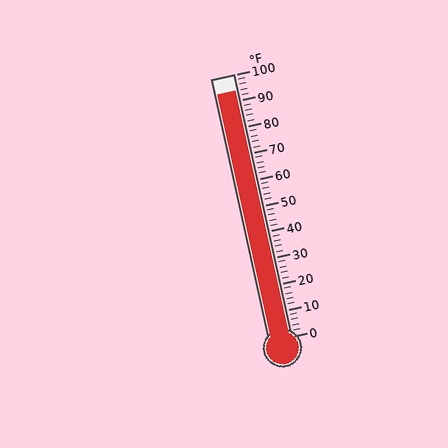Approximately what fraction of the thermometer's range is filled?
The thermometer is filled to approximately 95% of its range.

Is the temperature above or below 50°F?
The temperature is above 50°F.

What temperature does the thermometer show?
The thermometer shows approximately 94°F.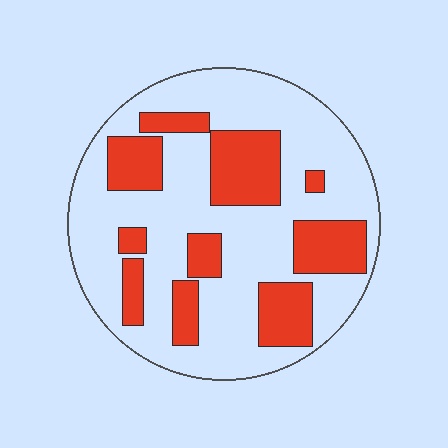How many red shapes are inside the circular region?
10.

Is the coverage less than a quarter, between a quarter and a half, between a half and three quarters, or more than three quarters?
Between a quarter and a half.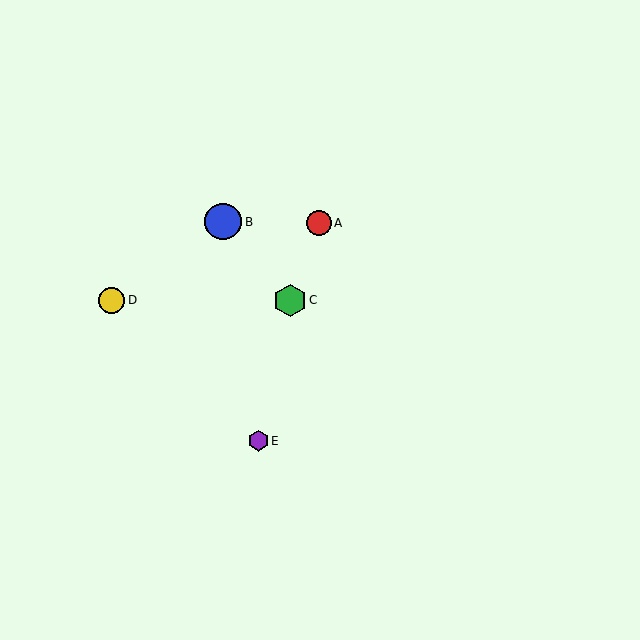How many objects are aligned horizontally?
2 objects (C, D) are aligned horizontally.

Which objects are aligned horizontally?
Objects C, D are aligned horizontally.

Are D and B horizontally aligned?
No, D is at y≈300 and B is at y≈222.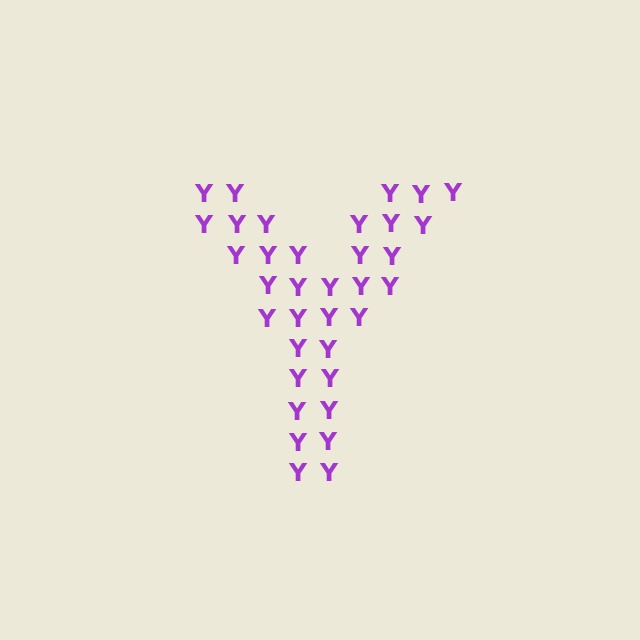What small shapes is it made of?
It is made of small letter Y's.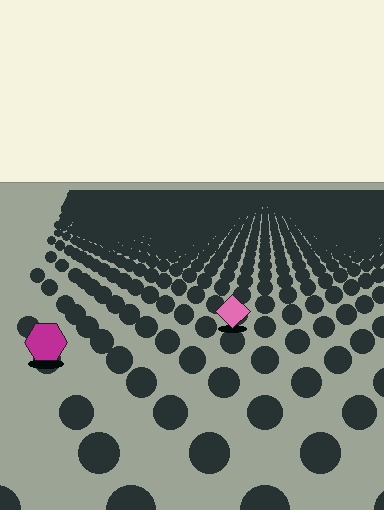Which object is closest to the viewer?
The magenta hexagon is closest. The texture marks near it are larger and more spread out.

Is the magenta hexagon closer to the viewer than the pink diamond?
Yes. The magenta hexagon is closer — you can tell from the texture gradient: the ground texture is coarser near it.